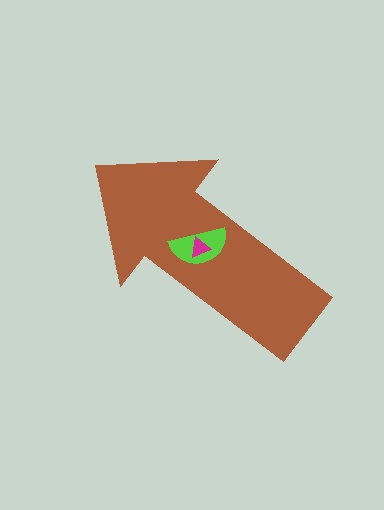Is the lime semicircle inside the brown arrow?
Yes.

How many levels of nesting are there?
3.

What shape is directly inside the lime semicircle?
The magenta triangle.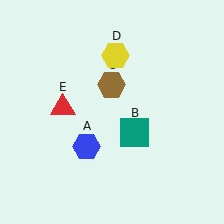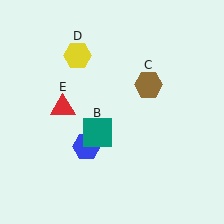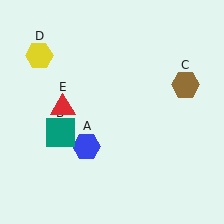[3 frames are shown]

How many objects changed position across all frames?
3 objects changed position: teal square (object B), brown hexagon (object C), yellow hexagon (object D).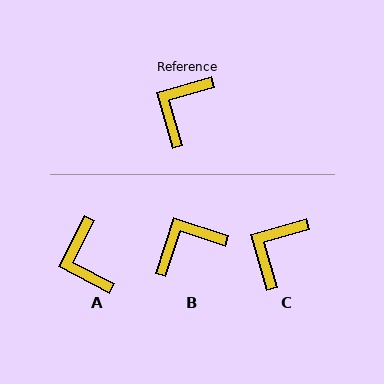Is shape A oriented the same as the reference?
No, it is off by about 47 degrees.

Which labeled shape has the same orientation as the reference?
C.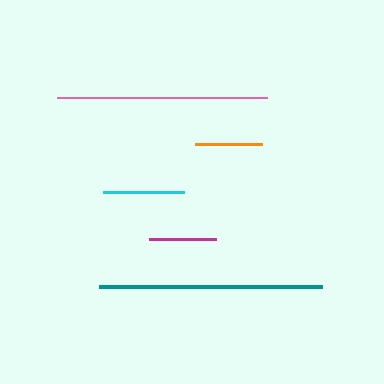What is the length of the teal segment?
The teal segment is approximately 222 pixels long.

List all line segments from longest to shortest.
From longest to shortest: teal, pink, cyan, orange, magenta.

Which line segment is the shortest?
The magenta line is the shortest at approximately 66 pixels.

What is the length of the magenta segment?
The magenta segment is approximately 66 pixels long.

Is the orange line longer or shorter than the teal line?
The teal line is longer than the orange line.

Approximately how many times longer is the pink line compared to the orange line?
The pink line is approximately 3.1 times the length of the orange line.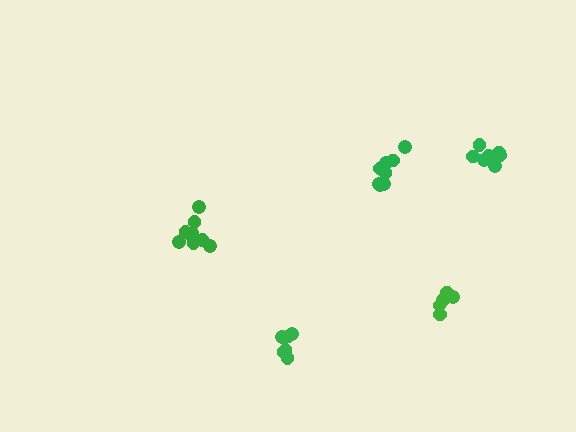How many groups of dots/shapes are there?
There are 5 groups.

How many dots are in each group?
Group 1: 10 dots, Group 2: 5 dots, Group 3: 6 dots, Group 4: 8 dots, Group 5: 9 dots (38 total).